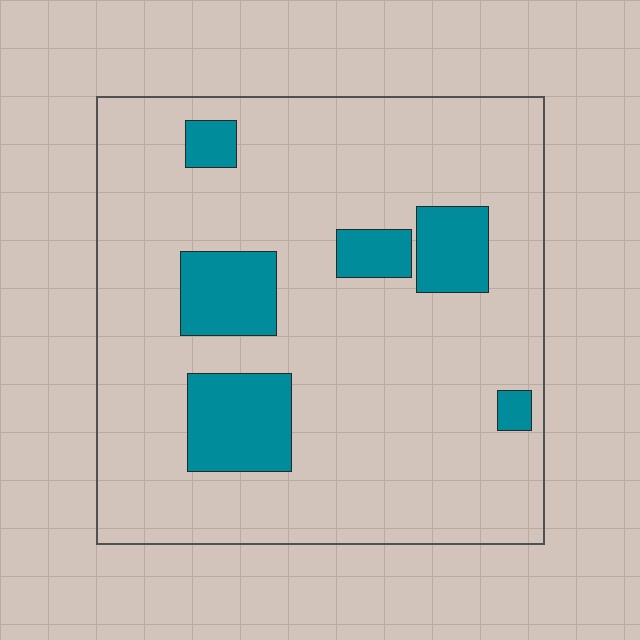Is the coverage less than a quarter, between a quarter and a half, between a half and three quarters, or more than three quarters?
Less than a quarter.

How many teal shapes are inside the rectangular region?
6.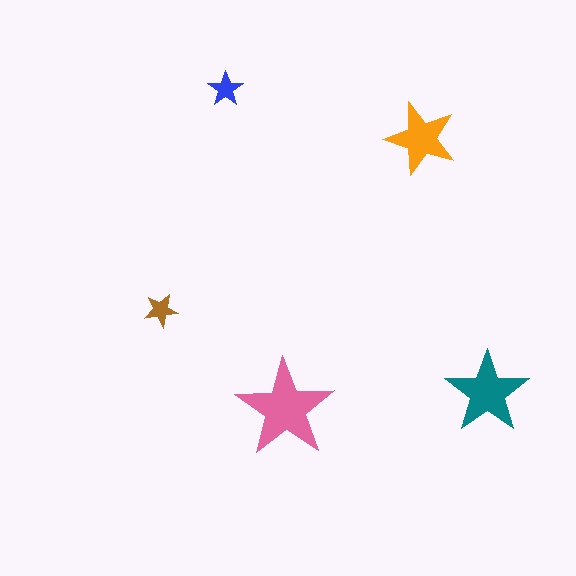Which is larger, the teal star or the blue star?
The teal one.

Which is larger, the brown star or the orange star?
The orange one.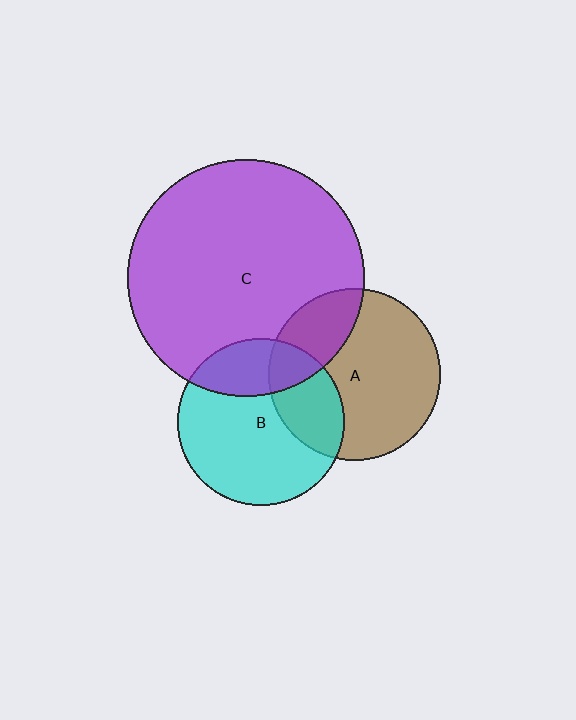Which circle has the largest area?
Circle C (purple).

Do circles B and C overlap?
Yes.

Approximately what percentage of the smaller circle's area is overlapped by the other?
Approximately 25%.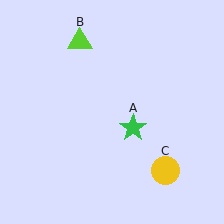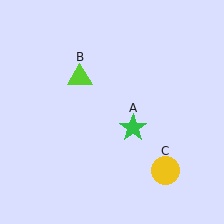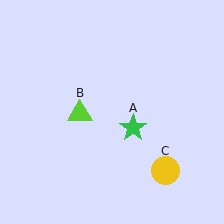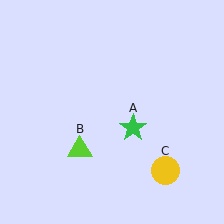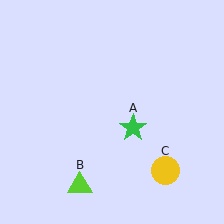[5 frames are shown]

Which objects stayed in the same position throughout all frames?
Green star (object A) and yellow circle (object C) remained stationary.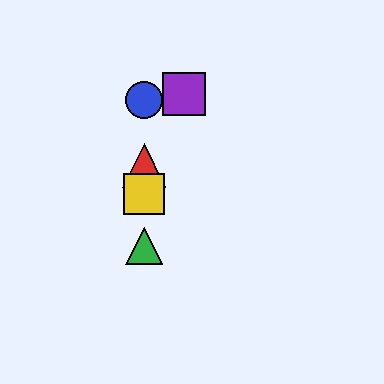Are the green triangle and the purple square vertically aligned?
No, the green triangle is at x≈144 and the purple square is at x≈184.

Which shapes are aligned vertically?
The red triangle, the blue circle, the green triangle, the yellow square are aligned vertically.